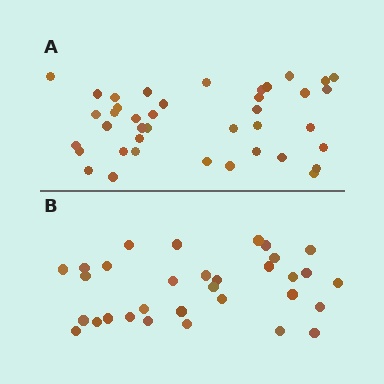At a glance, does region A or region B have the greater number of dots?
Region A (the top region) has more dots.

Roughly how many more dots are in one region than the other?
Region A has roughly 8 or so more dots than region B.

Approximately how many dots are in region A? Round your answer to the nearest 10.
About 40 dots.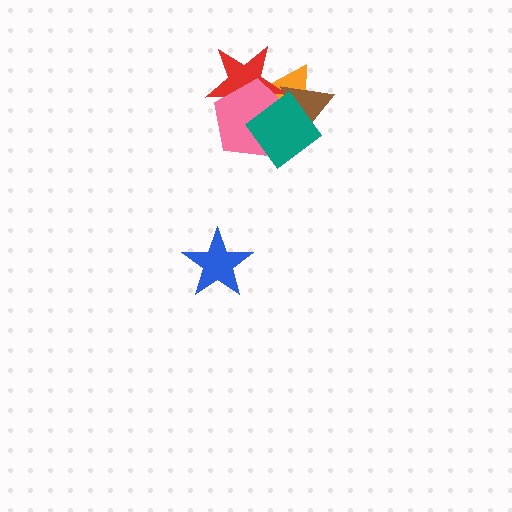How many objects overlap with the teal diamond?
4 objects overlap with the teal diamond.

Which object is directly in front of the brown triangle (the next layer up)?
The pink pentagon is directly in front of the brown triangle.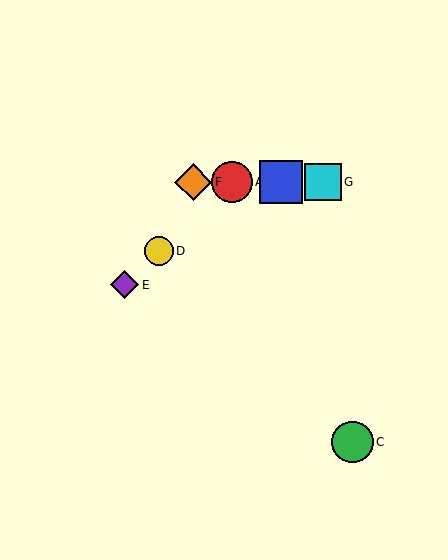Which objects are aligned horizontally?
Objects A, B, F, G are aligned horizontally.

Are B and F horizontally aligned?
Yes, both are at y≈182.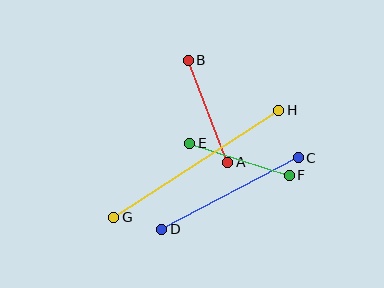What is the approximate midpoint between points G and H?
The midpoint is at approximately (196, 164) pixels.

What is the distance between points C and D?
The distance is approximately 154 pixels.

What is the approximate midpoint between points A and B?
The midpoint is at approximately (208, 111) pixels.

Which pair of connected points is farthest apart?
Points G and H are farthest apart.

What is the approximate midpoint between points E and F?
The midpoint is at approximately (239, 159) pixels.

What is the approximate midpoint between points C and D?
The midpoint is at approximately (230, 194) pixels.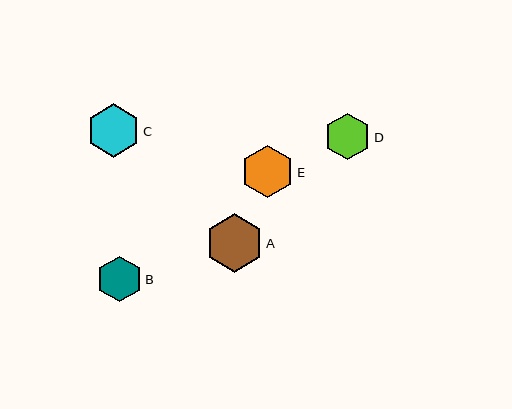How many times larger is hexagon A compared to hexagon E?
Hexagon A is approximately 1.1 times the size of hexagon E.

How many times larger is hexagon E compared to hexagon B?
Hexagon E is approximately 1.1 times the size of hexagon B.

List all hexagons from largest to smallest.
From largest to smallest: A, C, E, D, B.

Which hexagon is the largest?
Hexagon A is the largest with a size of approximately 58 pixels.